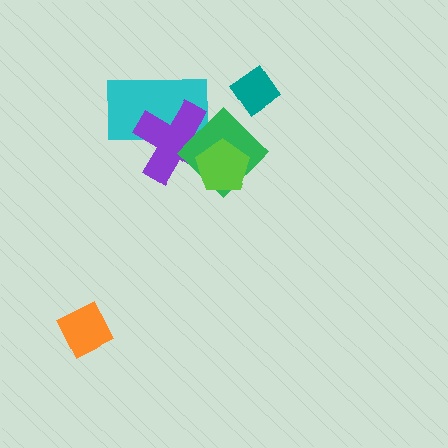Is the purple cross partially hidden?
Yes, it is partially covered by another shape.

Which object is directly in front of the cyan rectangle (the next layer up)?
The purple cross is directly in front of the cyan rectangle.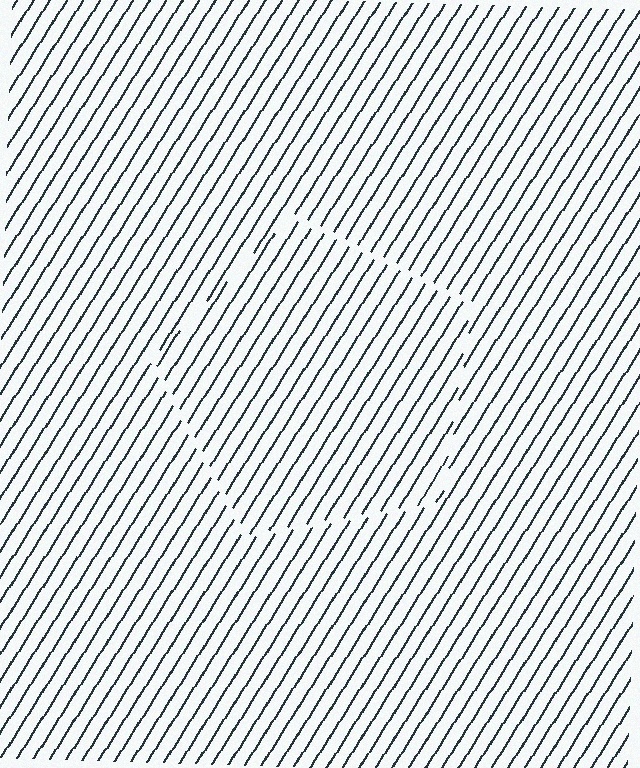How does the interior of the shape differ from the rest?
The interior of the shape contains the same grating, shifted by half a period — the contour is defined by the phase discontinuity where line-ends from the inner and outer gratings abut.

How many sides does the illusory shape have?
5 sides — the line-ends trace a pentagon.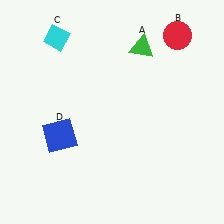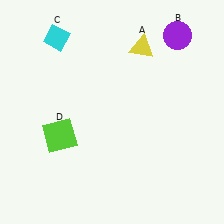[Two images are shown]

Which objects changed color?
A changed from green to yellow. B changed from red to purple. D changed from blue to lime.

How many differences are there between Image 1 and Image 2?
There are 3 differences between the two images.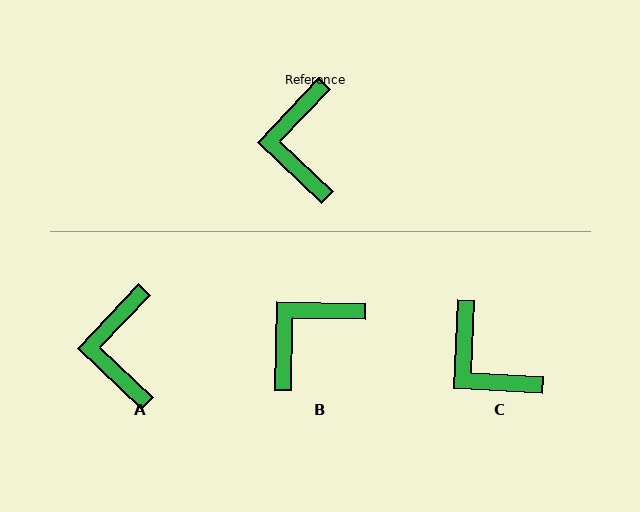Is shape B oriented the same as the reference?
No, it is off by about 48 degrees.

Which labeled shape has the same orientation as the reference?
A.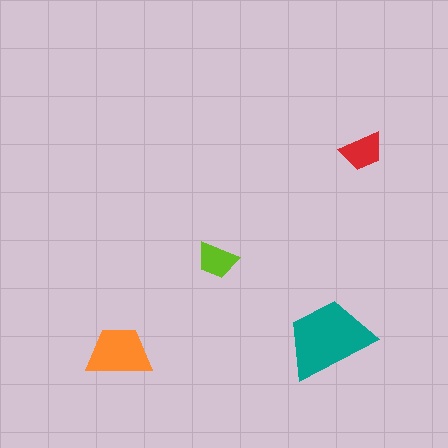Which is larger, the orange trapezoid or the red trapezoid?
The orange one.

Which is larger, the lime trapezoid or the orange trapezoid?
The orange one.